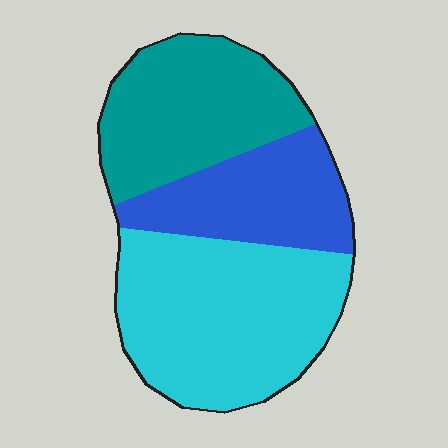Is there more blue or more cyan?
Cyan.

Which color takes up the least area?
Blue, at roughly 25%.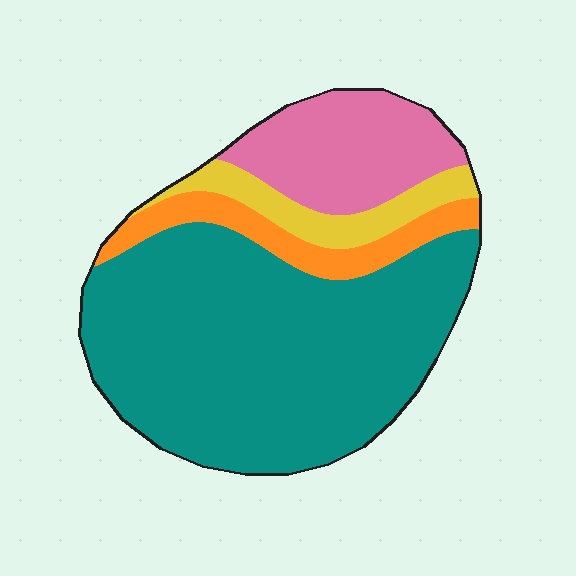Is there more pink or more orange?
Pink.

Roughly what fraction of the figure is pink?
Pink takes up between a sixth and a third of the figure.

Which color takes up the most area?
Teal, at roughly 65%.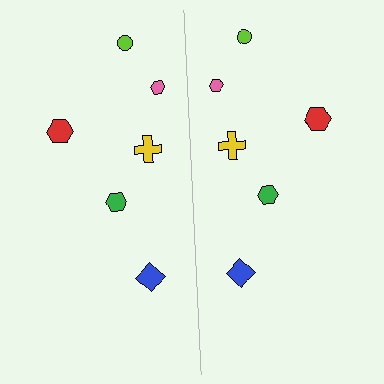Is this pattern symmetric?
Yes, this pattern has bilateral (reflection) symmetry.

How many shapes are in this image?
There are 12 shapes in this image.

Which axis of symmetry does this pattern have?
The pattern has a vertical axis of symmetry running through the center of the image.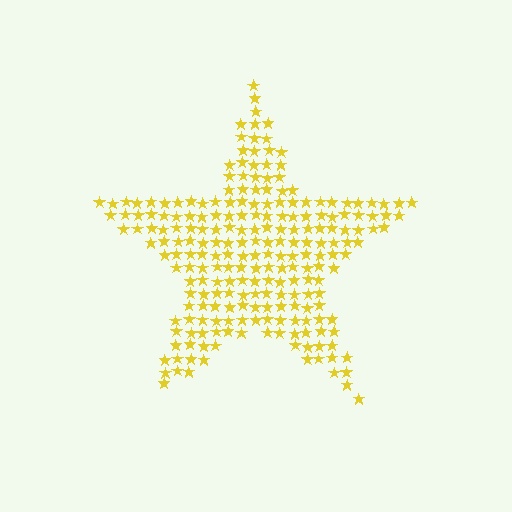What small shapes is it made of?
It is made of small stars.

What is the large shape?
The large shape is a star.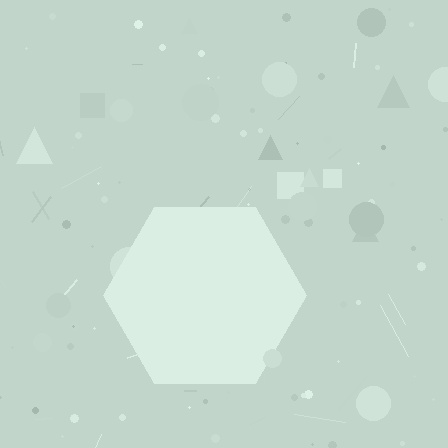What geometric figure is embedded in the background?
A hexagon is embedded in the background.